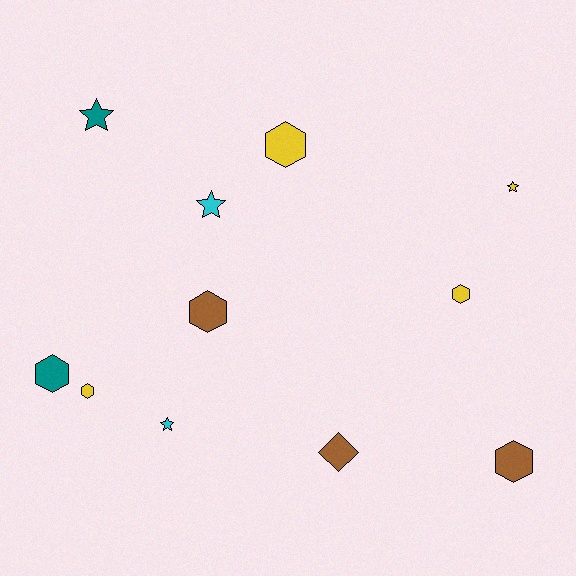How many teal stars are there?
There is 1 teal star.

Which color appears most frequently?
Yellow, with 4 objects.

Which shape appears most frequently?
Hexagon, with 6 objects.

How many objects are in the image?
There are 11 objects.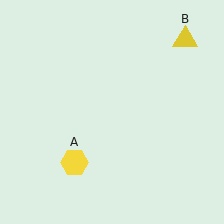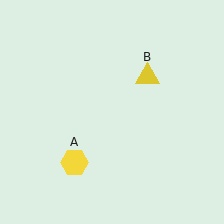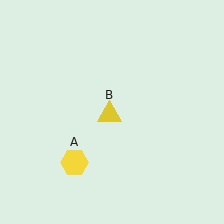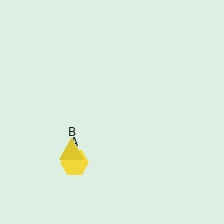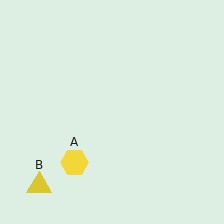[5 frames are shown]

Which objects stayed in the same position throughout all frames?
Yellow hexagon (object A) remained stationary.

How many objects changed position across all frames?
1 object changed position: yellow triangle (object B).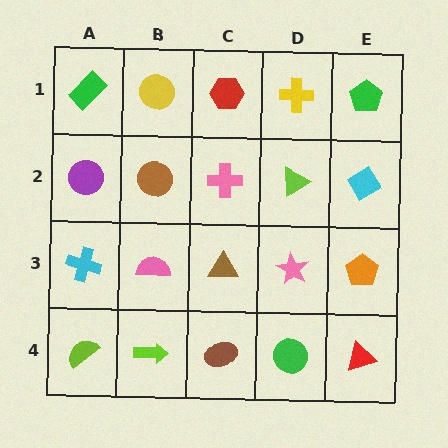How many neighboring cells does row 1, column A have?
2.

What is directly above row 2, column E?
A green pentagon.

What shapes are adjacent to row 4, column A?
A cyan cross (row 3, column A), a lime arrow (row 4, column B).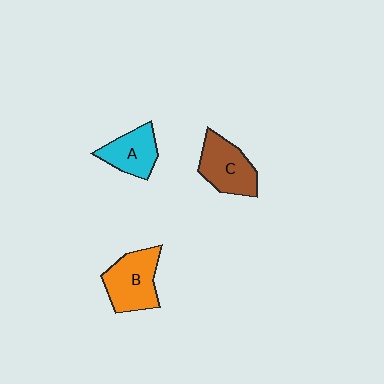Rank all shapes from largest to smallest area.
From largest to smallest: B (orange), C (brown), A (cyan).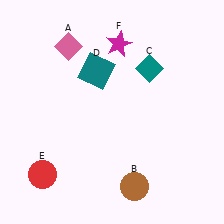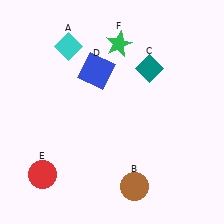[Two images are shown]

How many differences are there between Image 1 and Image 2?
There are 3 differences between the two images.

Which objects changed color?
A changed from pink to cyan. D changed from teal to blue. F changed from magenta to green.